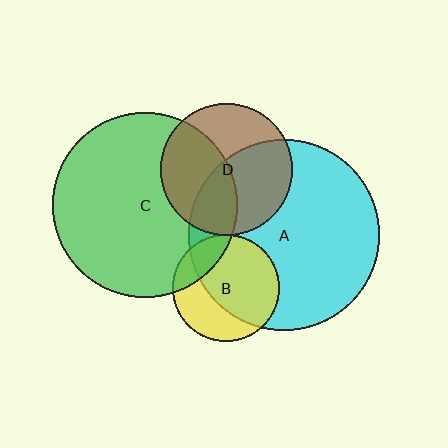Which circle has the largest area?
Circle A (cyan).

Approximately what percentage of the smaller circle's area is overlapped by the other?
Approximately 45%.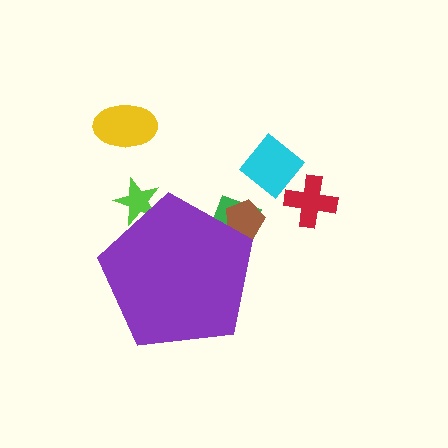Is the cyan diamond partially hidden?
No, the cyan diamond is fully visible.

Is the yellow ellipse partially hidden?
No, the yellow ellipse is fully visible.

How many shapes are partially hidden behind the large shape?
3 shapes are partially hidden.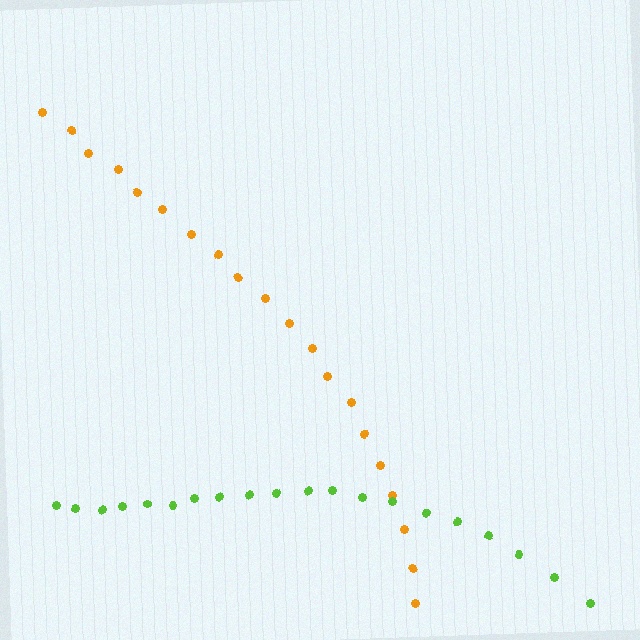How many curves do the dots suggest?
There are 2 distinct paths.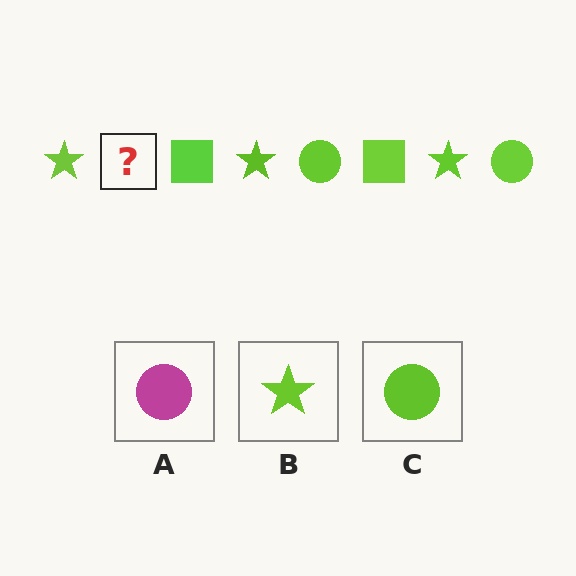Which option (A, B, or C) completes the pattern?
C.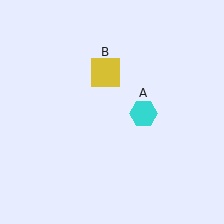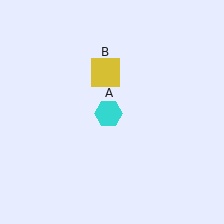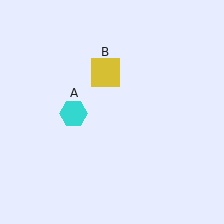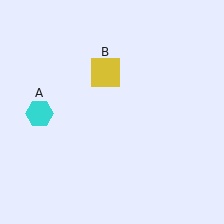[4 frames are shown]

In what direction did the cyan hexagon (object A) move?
The cyan hexagon (object A) moved left.